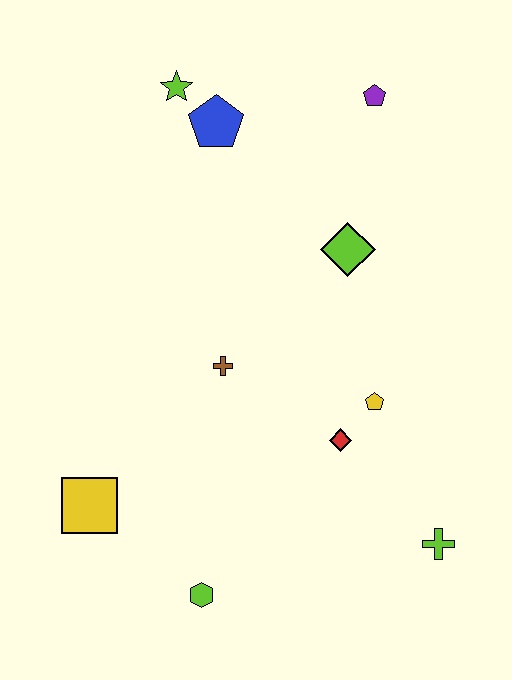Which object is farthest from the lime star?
The lime cross is farthest from the lime star.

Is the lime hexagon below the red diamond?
Yes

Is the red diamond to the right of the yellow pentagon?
No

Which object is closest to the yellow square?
The lime hexagon is closest to the yellow square.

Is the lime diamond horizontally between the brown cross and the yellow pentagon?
Yes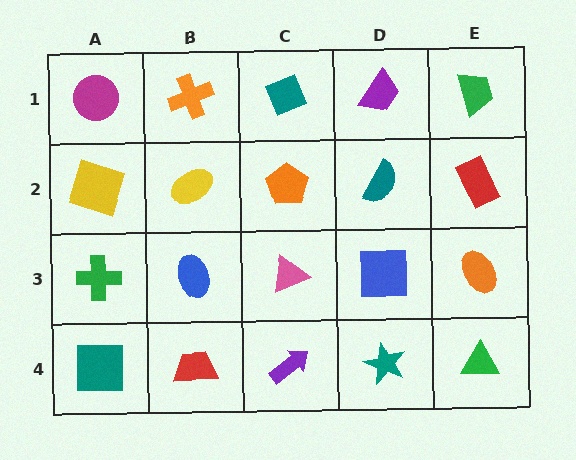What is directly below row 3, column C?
A purple arrow.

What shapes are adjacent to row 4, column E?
An orange ellipse (row 3, column E), a teal star (row 4, column D).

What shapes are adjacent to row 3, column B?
A yellow ellipse (row 2, column B), a red trapezoid (row 4, column B), a green cross (row 3, column A), a pink triangle (row 3, column C).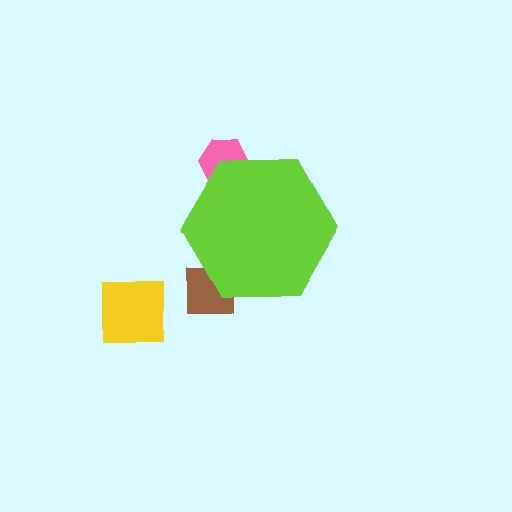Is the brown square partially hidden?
Yes, the brown square is partially hidden behind the lime hexagon.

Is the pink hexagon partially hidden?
Yes, the pink hexagon is partially hidden behind the lime hexagon.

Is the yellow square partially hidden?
No, the yellow square is fully visible.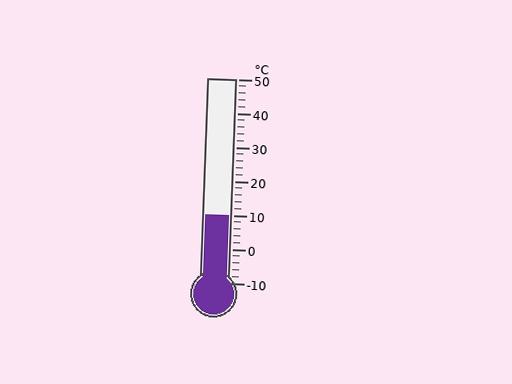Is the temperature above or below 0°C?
The temperature is above 0°C.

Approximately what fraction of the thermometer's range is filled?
The thermometer is filled to approximately 35% of its range.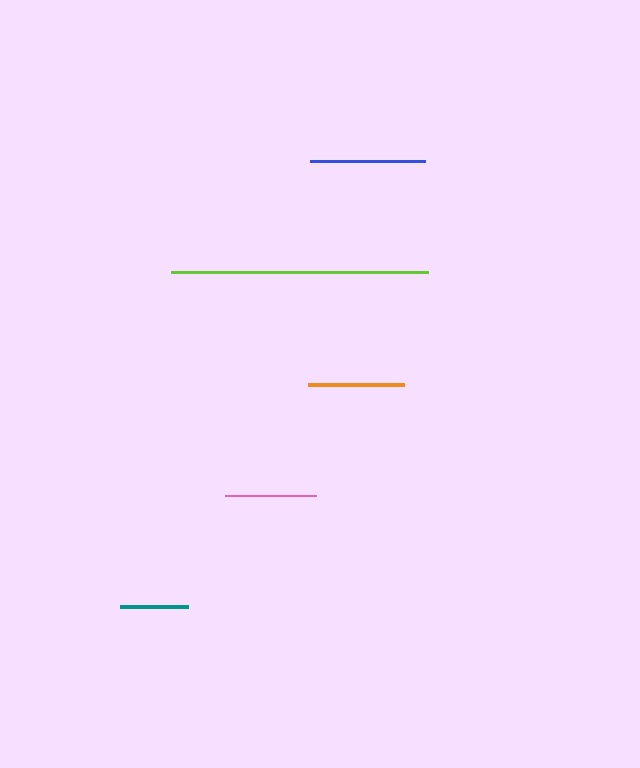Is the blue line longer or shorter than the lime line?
The lime line is longer than the blue line.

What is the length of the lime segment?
The lime segment is approximately 257 pixels long.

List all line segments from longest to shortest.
From longest to shortest: lime, blue, orange, pink, teal.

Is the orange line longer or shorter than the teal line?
The orange line is longer than the teal line.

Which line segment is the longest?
The lime line is the longest at approximately 257 pixels.